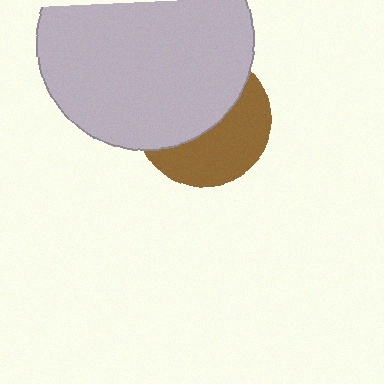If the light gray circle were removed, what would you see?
You would see the complete brown circle.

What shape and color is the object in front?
The object in front is a light gray circle.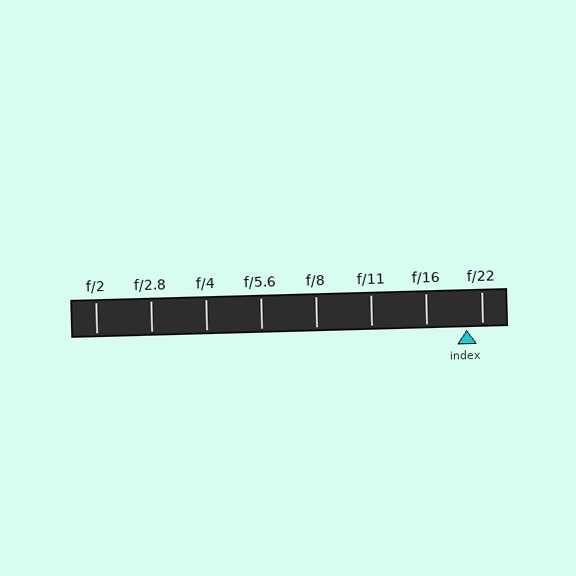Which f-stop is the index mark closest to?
The index mark is closest to f/22.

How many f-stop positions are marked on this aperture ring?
There are 8 f-stop positions marked.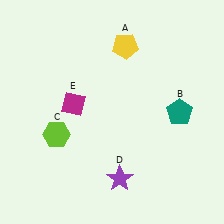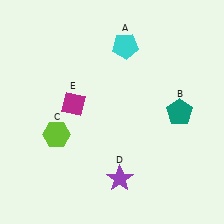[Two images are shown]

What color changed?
The pentagon (A) changed from yellow in Image 1 to cyan in Image 2.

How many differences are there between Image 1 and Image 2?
There is 1 difference between the two images.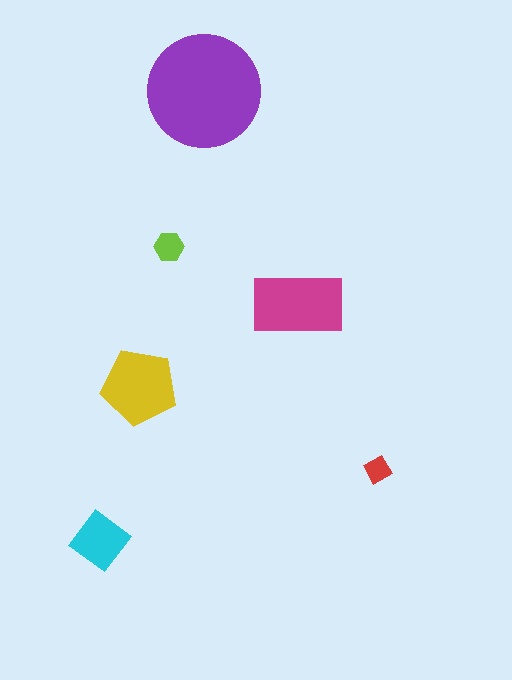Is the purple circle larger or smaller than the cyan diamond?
Larger.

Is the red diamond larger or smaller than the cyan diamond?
Smaller.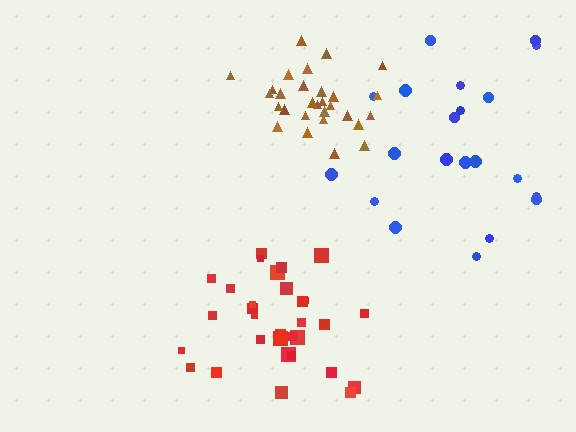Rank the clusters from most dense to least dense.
brown, red, blue.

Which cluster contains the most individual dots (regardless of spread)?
Red (32).